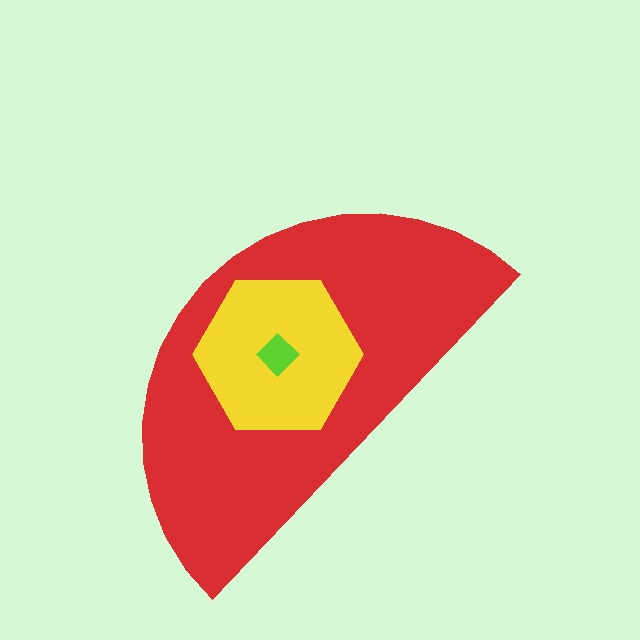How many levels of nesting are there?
3.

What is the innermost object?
The lime diamond.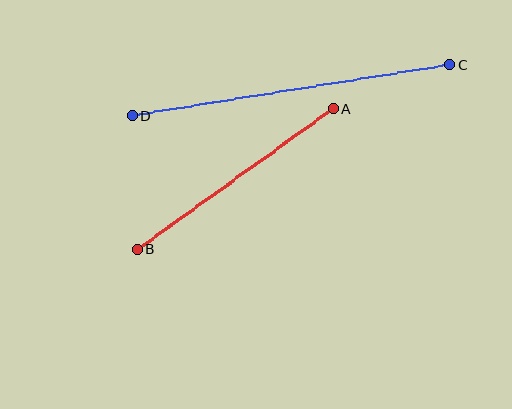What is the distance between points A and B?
The distance is approximately 241 pixels.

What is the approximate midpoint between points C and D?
The midpoint is at approximately (291, 90) pixels.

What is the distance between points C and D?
The distance is approximately 321 pixels.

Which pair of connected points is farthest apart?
Points C and D are farthest apart.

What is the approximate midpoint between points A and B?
The midpoint is at approximately (235, 179) pixels.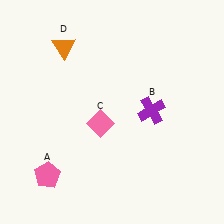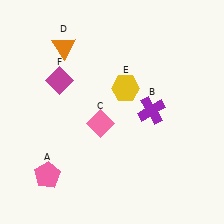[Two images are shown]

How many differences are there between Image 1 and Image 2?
There are 2 differences between the two images.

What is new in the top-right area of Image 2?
A yellow hexagon (E) was added in the top-right area of Image 2.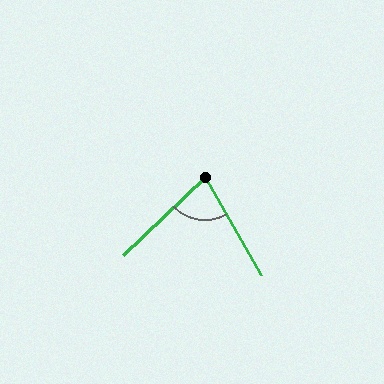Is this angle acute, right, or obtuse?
It is acute.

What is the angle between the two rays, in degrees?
Approximately 76 degrees.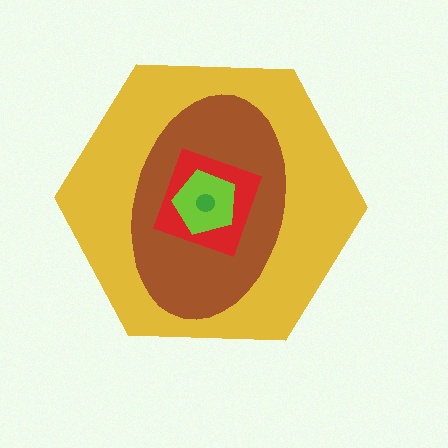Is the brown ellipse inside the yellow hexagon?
Yes.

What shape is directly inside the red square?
The lime pentagon.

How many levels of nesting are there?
5.